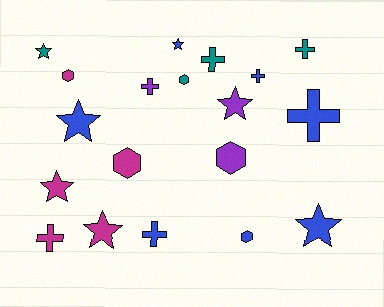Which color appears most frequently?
Blue, with 7 objects.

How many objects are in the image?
There are 19 objects.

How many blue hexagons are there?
There is 1 blue hexagon.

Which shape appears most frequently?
Cross, with 7 objects.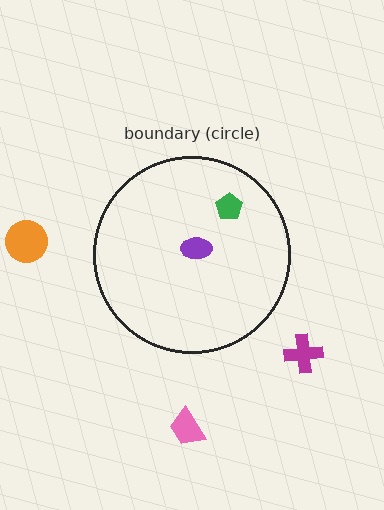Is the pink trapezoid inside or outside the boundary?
Outside.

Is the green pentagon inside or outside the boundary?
Inside.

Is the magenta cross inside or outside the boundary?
Outside.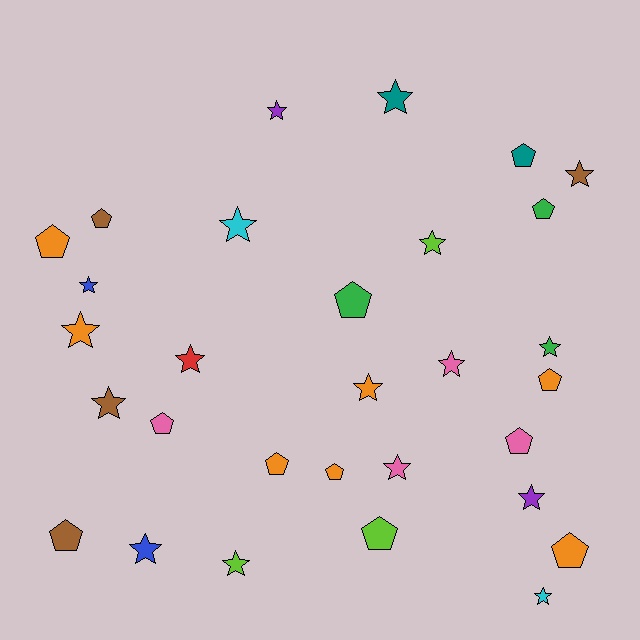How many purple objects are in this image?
There are 2 purple objects.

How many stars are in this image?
There are 17 stars.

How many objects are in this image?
There are 30 objects.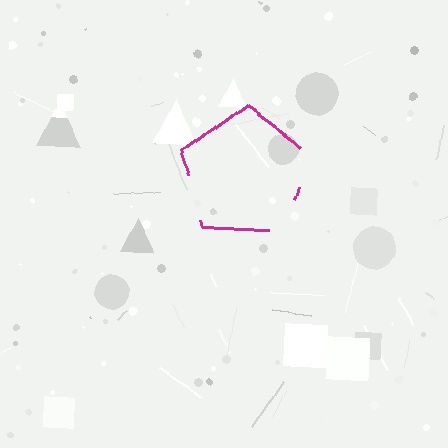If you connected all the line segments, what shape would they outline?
They would outline a pentagon.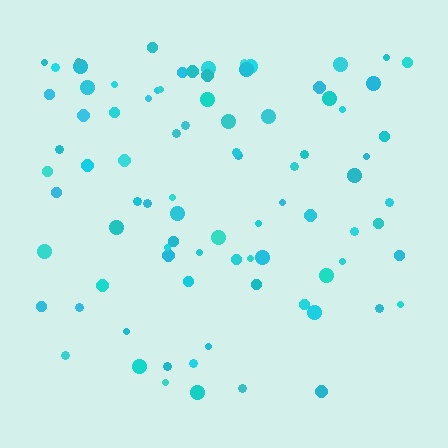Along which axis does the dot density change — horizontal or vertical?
Vertical.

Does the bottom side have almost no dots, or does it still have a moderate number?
Still a moderate number, just noticeably fewer than the top.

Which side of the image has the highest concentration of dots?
The top.